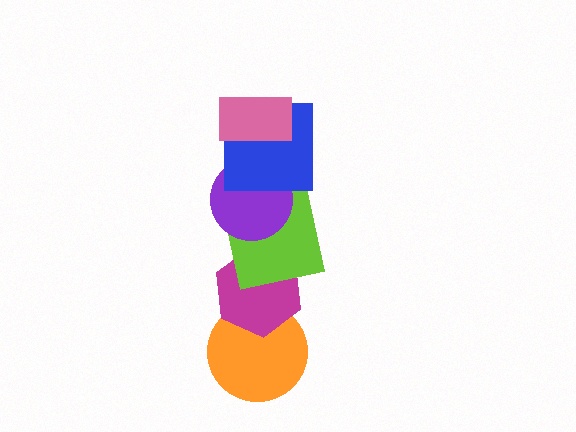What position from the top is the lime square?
The lime square is 4th from the top.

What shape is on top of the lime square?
The purple circle is on top of the lime square.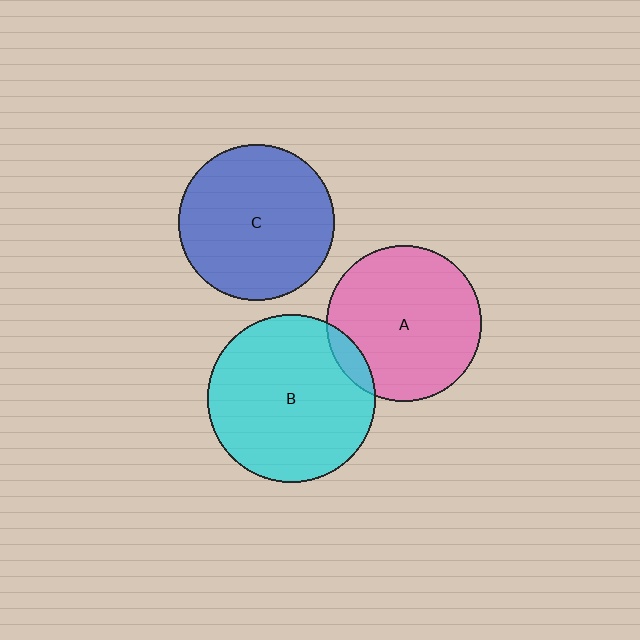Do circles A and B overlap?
Yes.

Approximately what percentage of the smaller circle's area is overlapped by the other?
Approximately 10%.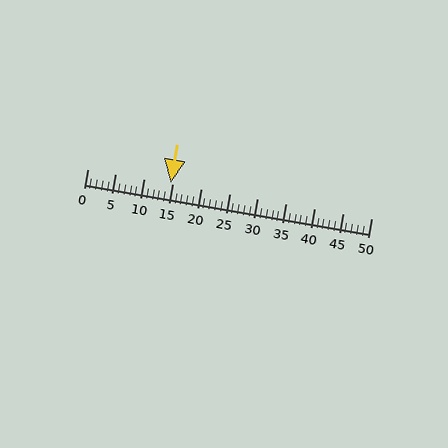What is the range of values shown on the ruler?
The ruler shows values from 0 to 50.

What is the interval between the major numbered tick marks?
The major tick marks are spaced 5 units apart.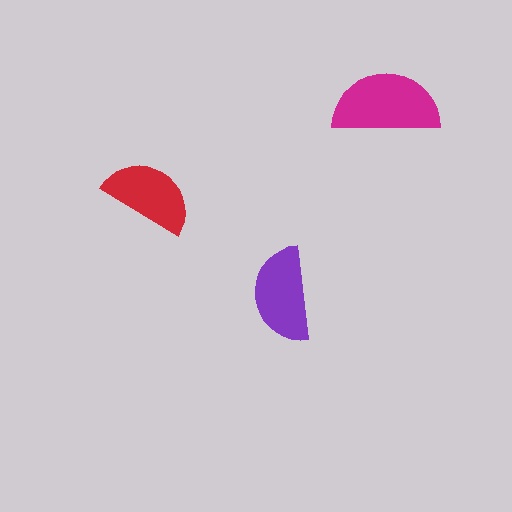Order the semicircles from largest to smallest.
the magenta one, the purple one, the red one.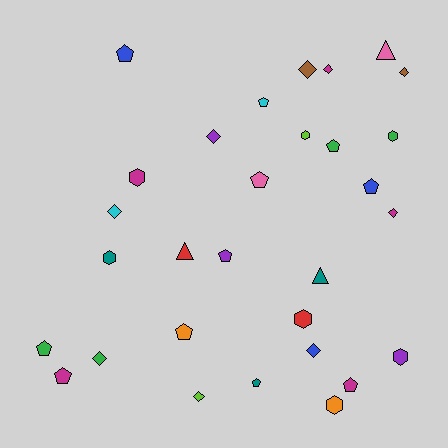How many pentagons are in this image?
There are 11 pentagons.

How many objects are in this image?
There are 30 objects.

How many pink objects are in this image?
There are 2 pink objects.